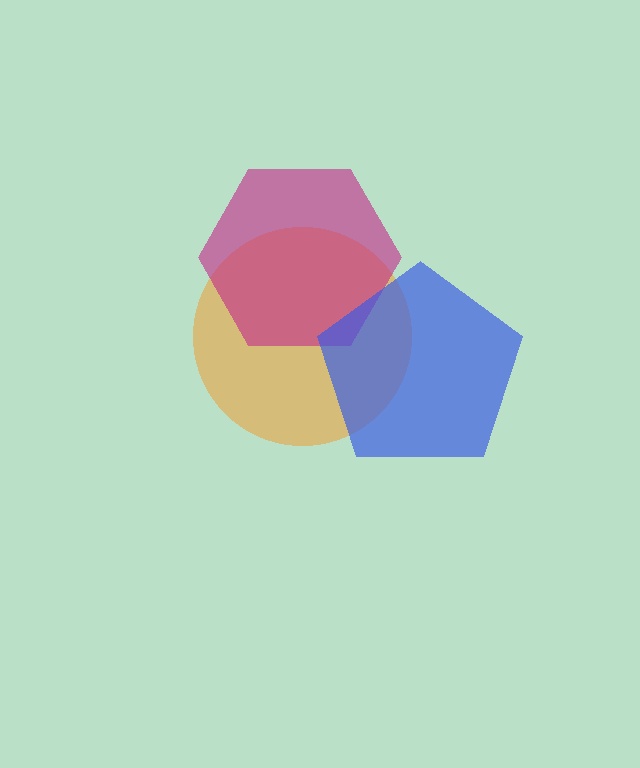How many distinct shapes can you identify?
There are 3 distinct shapes: an orange circle, a magenta hexagon, a blue pentagon.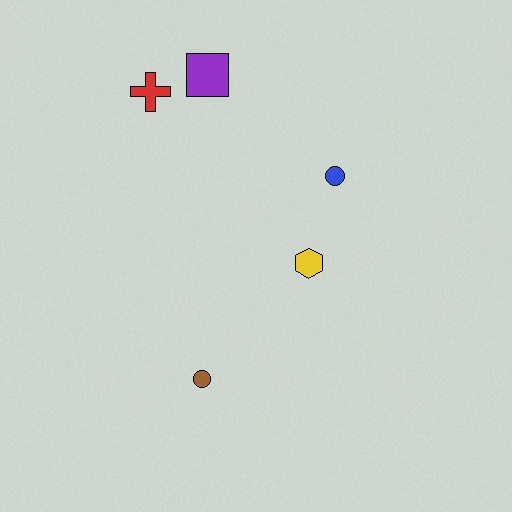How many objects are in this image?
There are 5 objects.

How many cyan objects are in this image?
There are no cyan objects.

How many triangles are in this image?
There are no triangles.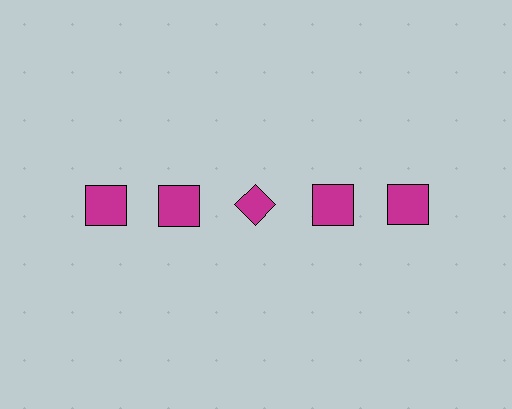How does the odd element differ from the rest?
It has a different shape: diamond instead of square.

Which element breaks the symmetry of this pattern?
The magenta diamond in the top row, center column breaks the symmetry. All other shapes are magenta squares.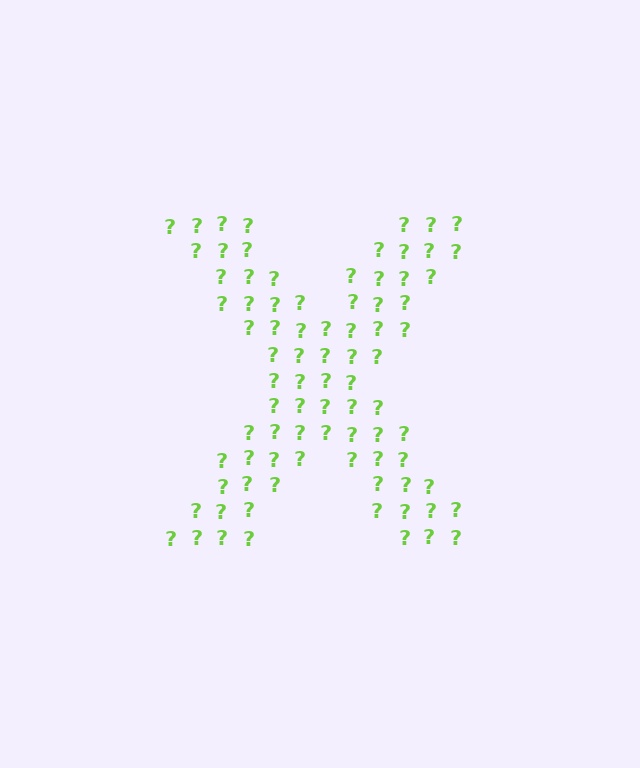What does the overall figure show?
The overall figure shows the letter X.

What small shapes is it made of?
It is made of small question marks.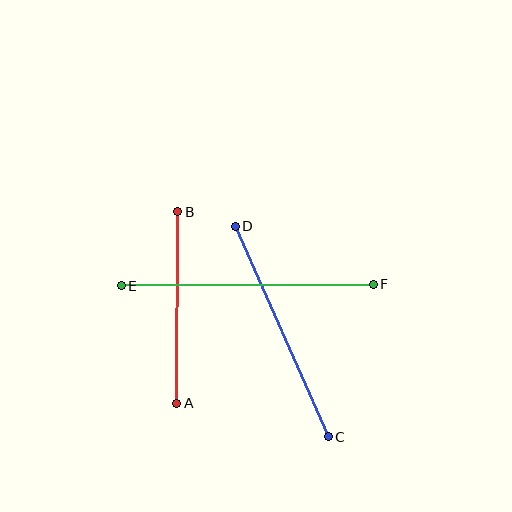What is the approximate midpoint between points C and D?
The midpoint is at approximately (282, 332) pixels.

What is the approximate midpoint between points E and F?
The midpoint is at approximately (247, 285) pixels.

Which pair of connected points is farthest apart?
Points E and F are farthest apart.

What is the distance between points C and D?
The distance is approximately 230 pixels.